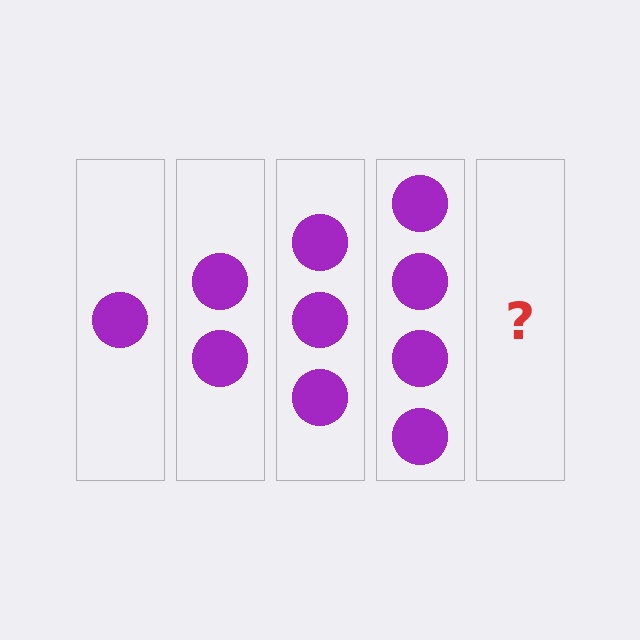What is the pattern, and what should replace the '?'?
The pattern is that each step adds one more circle. The '?' should be 5 circles.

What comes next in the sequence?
The next element should be 5 circles.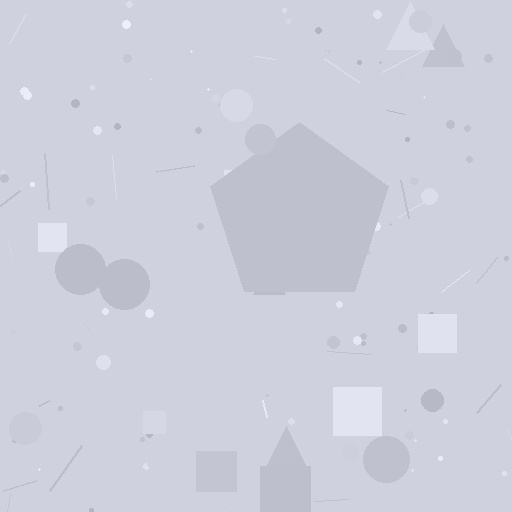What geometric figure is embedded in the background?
A pentagon is embedded in the background.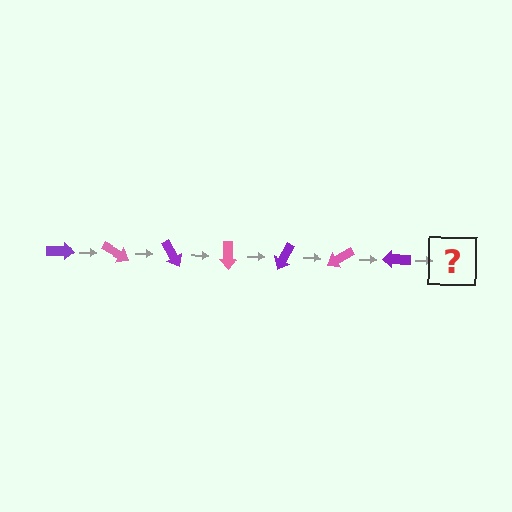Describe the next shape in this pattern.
It should be a pink arrow, rotated 210 degrees from the start.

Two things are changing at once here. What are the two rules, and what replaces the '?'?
The two rules are that it rotates 30 degrees each step and the color cycles through purple and pink. The '?' should be a pink arrow, rotated 210 degrees from the start.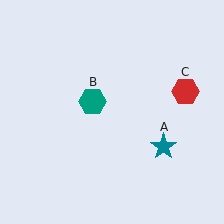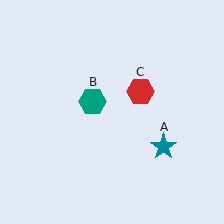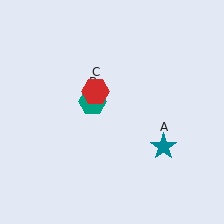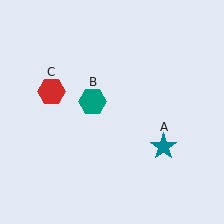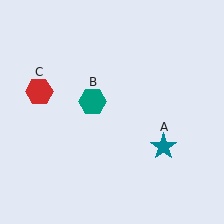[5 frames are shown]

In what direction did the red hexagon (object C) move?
The red hexagon (object C) moved left.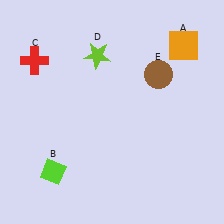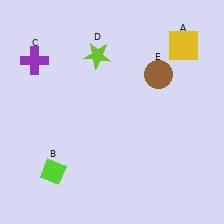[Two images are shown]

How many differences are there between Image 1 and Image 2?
There are 2 differences between the two images.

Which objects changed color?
A changed from orange to yellow. C changed from red to purple.